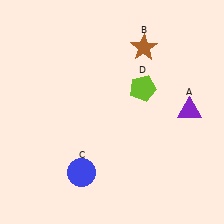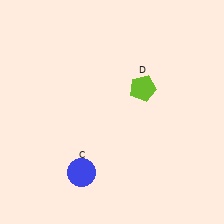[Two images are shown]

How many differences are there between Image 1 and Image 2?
There are 2 differences between the two images.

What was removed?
The brown star (B), the purple triangle (A) were removed in Image 2.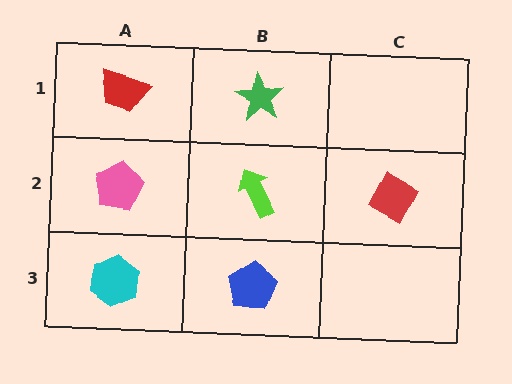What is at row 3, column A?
A cyan hexagon.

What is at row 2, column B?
A lime arrow.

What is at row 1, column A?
A red trapezoid.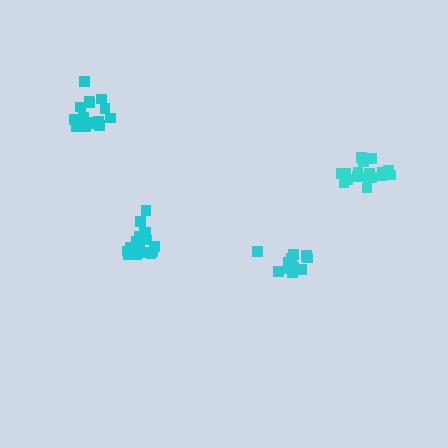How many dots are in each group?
Group 1: 18 dots, Group 2: 12 dots, Group 3: 16 dots, Group 4: 18 dots (64 total).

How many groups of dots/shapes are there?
There are 4 groups.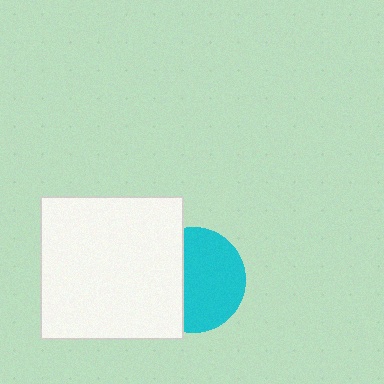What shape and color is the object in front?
The object in front is a white square.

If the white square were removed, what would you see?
You would see the complete cyan circle.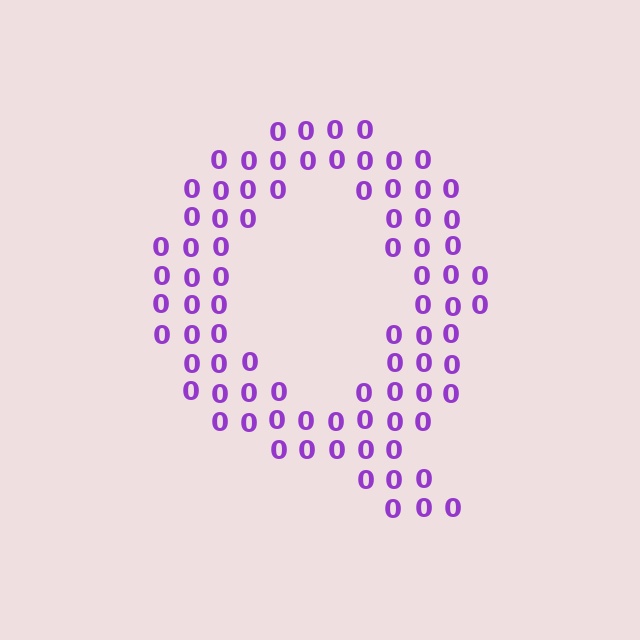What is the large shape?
The large shape is the letter Q.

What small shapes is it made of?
It is made of small digit 0's.